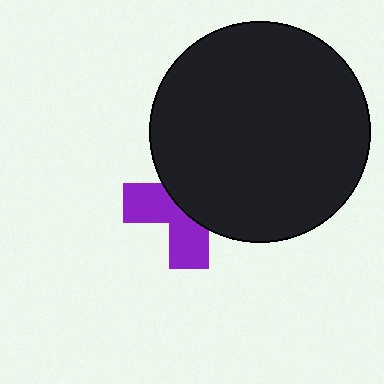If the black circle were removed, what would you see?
You would see the complete purple cross.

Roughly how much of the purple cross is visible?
A small part of it is visible (roughly 44%).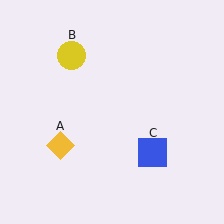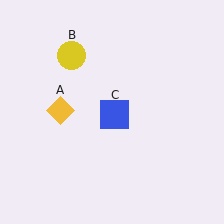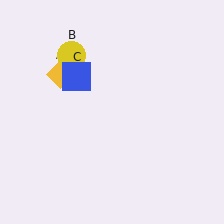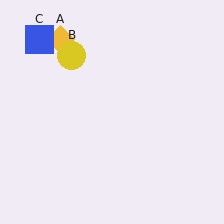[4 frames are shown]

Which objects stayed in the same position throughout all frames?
Yellow circle (object B) remained stationary.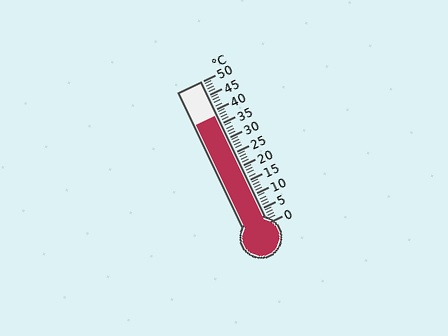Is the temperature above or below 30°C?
The temperature is above 30°C.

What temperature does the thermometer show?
The thermometer shows approximately 38°C.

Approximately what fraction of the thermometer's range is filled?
The thermometer is filled to approximately 75% of its range.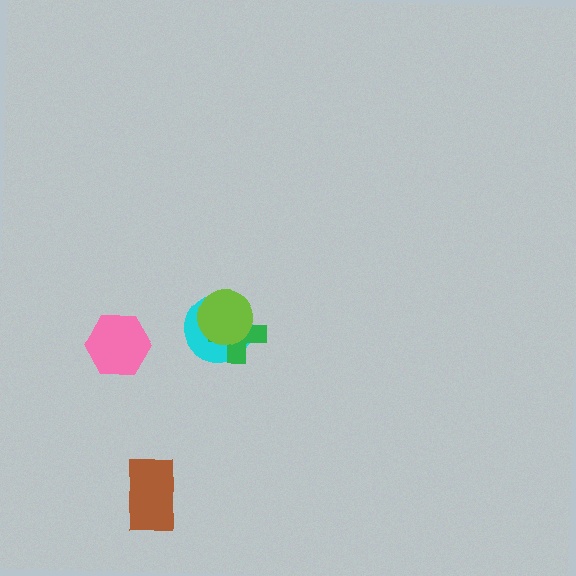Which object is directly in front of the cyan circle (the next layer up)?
The green cross is directly in front of the cyan circle.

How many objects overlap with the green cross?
2 objects overlap with the green cross.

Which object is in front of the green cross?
The lime circle is in front of the green cross.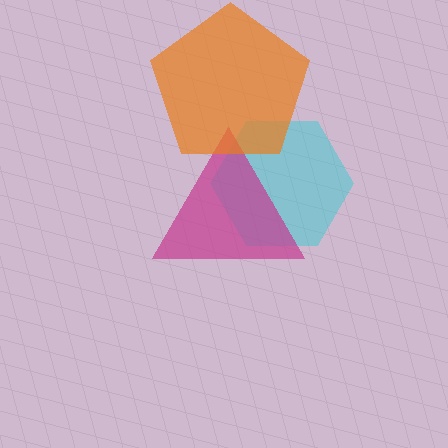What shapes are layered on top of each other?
The layered shapes are: a cyan hexagon, a magenta triangle, an orange pentagon.